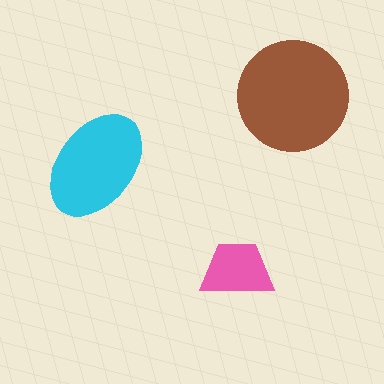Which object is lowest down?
The pink trapezoid is bottommost.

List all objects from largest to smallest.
The brown circle, the cyan ellipse, the pink trapezoid.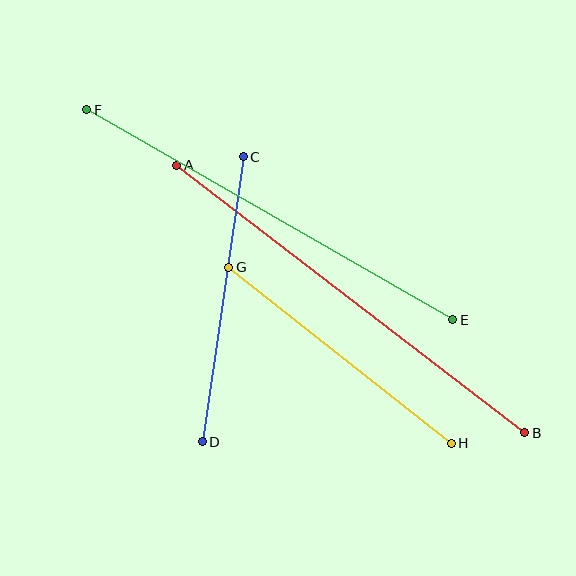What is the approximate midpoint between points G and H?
The midpoint is at approximately (340, 355) pixels.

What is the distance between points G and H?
The distance is approximately 284 pixels.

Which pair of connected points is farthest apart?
Points A and B are farthest apart.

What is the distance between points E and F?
The distance is approximately 422 pixels.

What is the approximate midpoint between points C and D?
The midpoint is at approximately (223, 299) pixels.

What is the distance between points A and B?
The distance is approximately 439 pixels.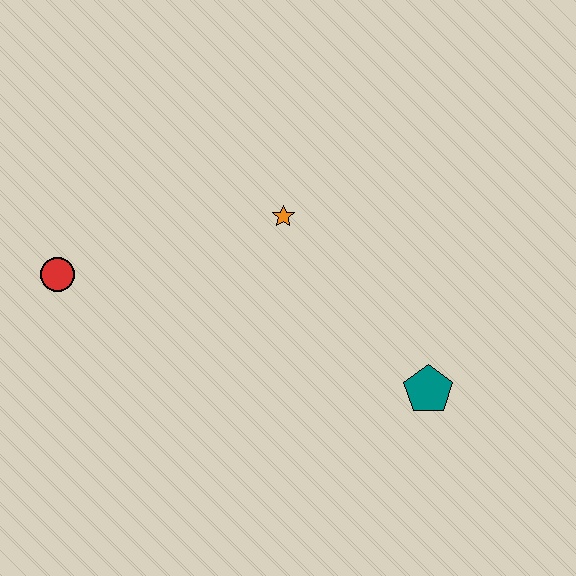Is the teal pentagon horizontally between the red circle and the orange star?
No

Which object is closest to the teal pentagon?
The orange star is closest to the teal pentagon.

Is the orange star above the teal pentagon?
Yes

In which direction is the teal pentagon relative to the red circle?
The teal pentagon is to the right of the red circle.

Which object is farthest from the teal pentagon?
The red circle is farthest from the teal pentagon.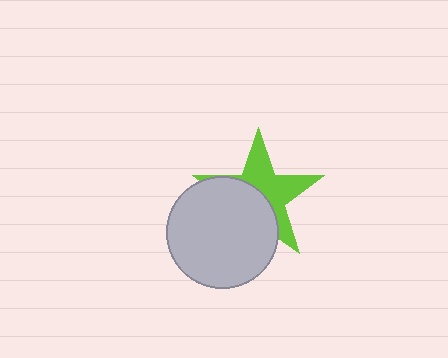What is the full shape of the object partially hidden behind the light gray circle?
The partially hidden object is a lime star.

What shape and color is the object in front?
The object in front is a light gray circle.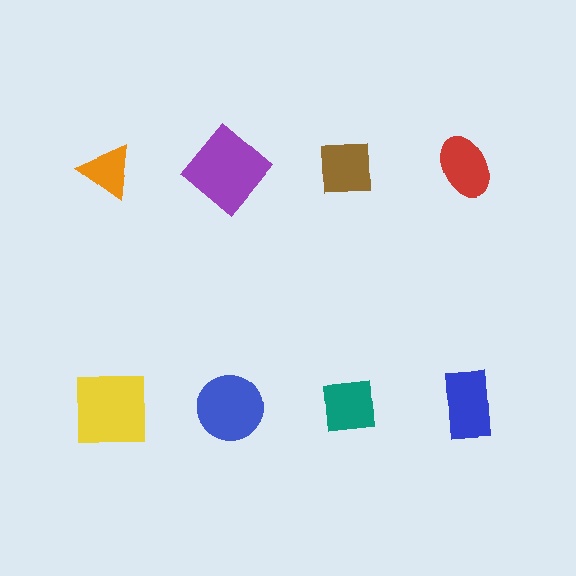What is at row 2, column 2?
A blue circle.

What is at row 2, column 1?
A yellow square.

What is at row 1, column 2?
A purple diamond.